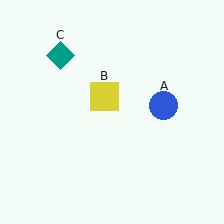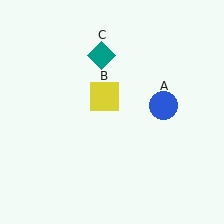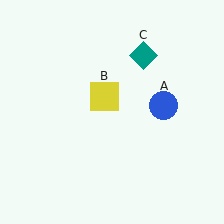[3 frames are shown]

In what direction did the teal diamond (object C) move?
The teal diamond (object C) moved right.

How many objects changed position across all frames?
1 object changed position: teal diamond (object C).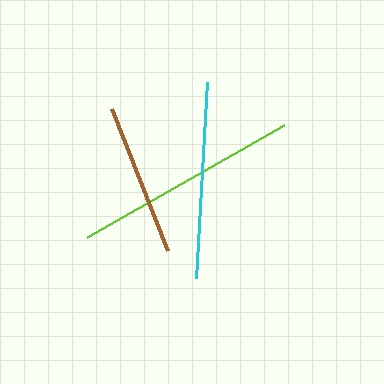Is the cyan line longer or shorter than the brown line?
The cyan line is longer than the brown line.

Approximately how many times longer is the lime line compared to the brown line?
The lime line is approximately 1.5 times the length of the brown line.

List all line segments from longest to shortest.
From longest to shortest: lime, cyan, brown.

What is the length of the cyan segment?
The cyan segment is approximately 196 pixels long.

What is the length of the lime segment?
The lime segment is approximately 227 pixels long.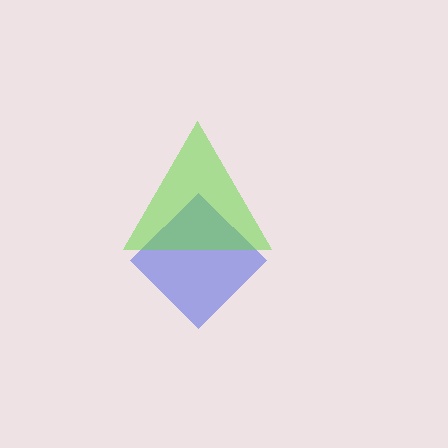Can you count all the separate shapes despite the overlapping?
Yes, there are 2 separate shapes.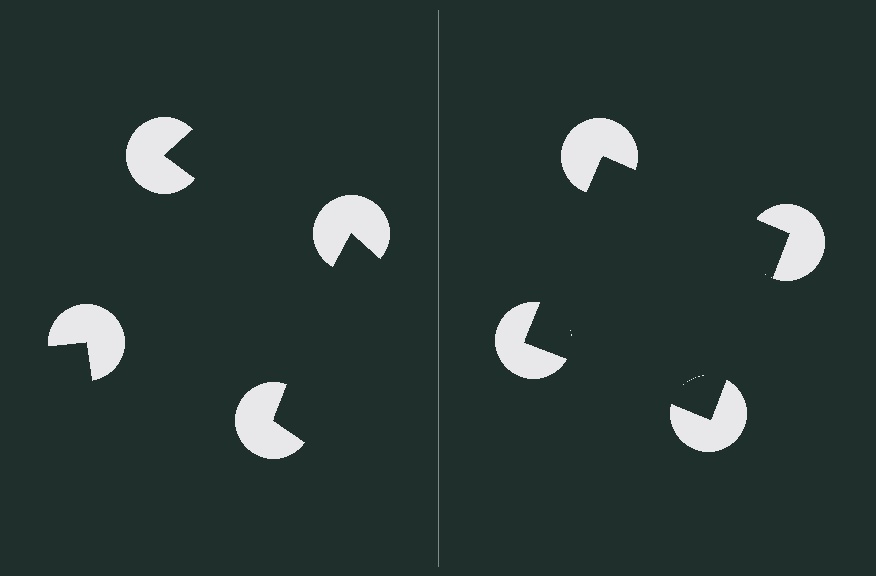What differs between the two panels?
The pac-man discs are positioned identically on both sides; only the wedge orientations differ. On the right they align to a square; on the left they are misaligned.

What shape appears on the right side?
An illusory square.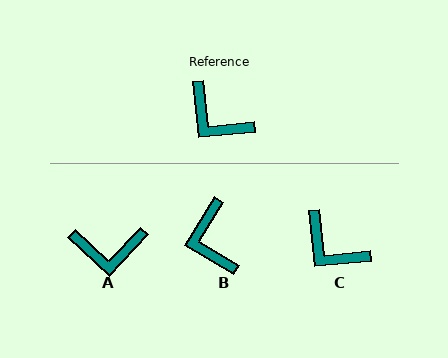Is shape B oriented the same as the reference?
No, it is off by about 37 degrees.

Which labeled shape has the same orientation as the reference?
C.